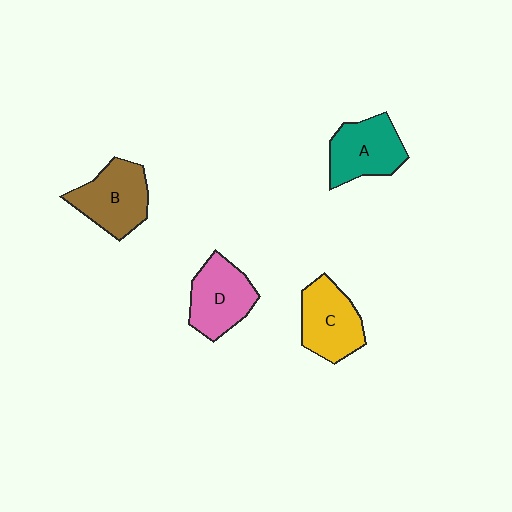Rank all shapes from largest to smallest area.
From largest to smallest: B (brown), D (pink), C (yellow), A (teal).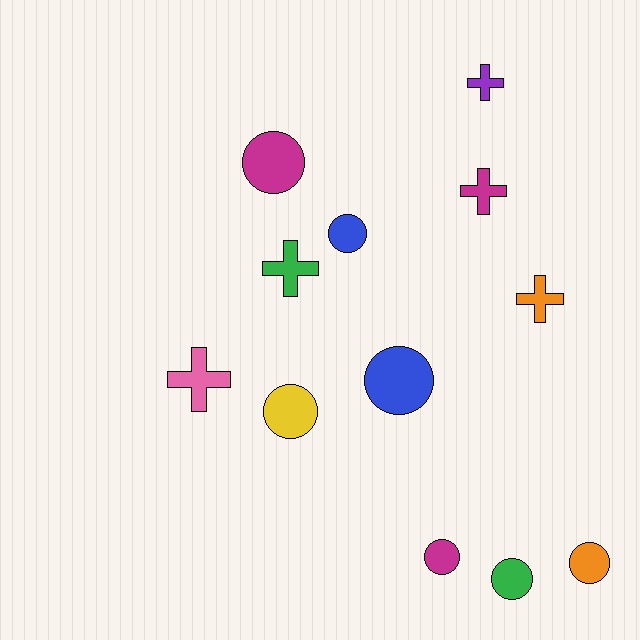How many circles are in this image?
There are 7 circles.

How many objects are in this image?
There are 12 objects.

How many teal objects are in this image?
There are no teal objects.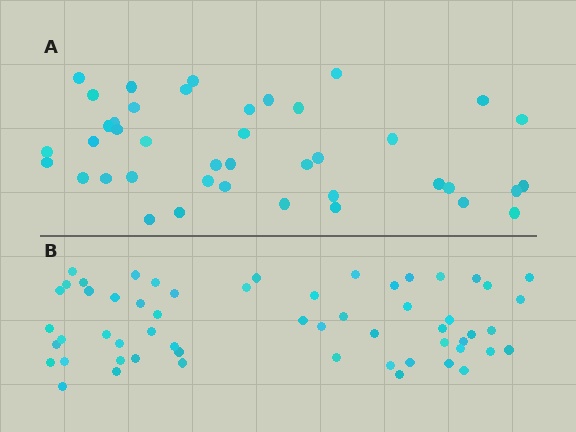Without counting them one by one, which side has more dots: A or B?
Region B (the bottom region) has more dots.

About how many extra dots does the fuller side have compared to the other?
Region B has approximately 15 more dots than region A.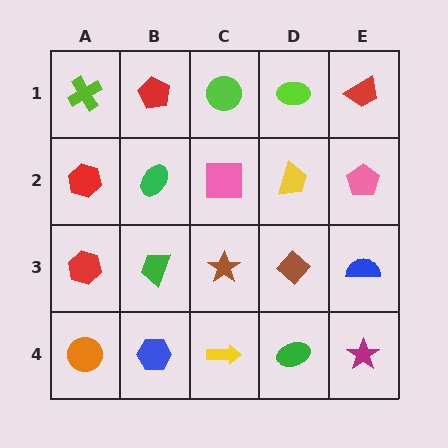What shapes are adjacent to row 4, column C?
A brown star (row 3, column C), a blue hexagon (row 4, column B), a green ellipse (row 4, column D).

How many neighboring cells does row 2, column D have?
4.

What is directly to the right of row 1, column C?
A lime ellipse.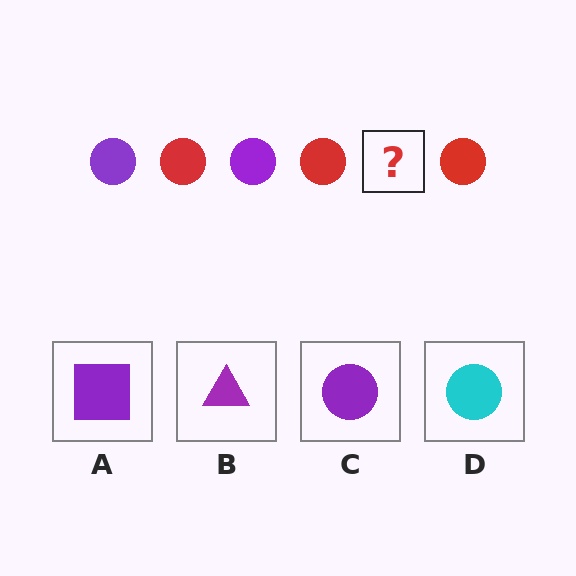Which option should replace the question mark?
Option C.